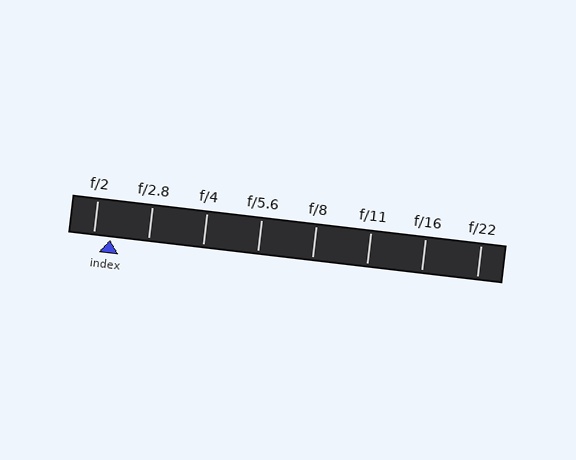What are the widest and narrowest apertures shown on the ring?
The widest aperture shown is f/2 and the narrowest is f/22.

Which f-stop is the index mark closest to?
The index mark is closest to f/2.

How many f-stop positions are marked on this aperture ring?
There are 8 f-stop positions marked.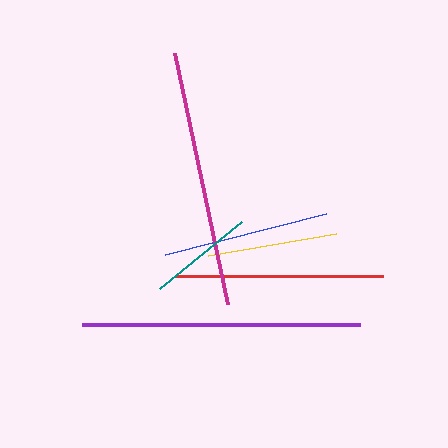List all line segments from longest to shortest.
From longest to shortest: purple, magenta, red, blue, yellow, teal.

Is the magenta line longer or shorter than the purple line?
The purple line is longer than the magenta line.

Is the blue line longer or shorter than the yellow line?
The blue line is longer than the yellow line.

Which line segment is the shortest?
The teal line is the shortest at approximately 105 pixels.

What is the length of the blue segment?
The blue segment is approximately 166 pixels long.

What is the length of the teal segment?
The teal segment is approximately 105 pixels long.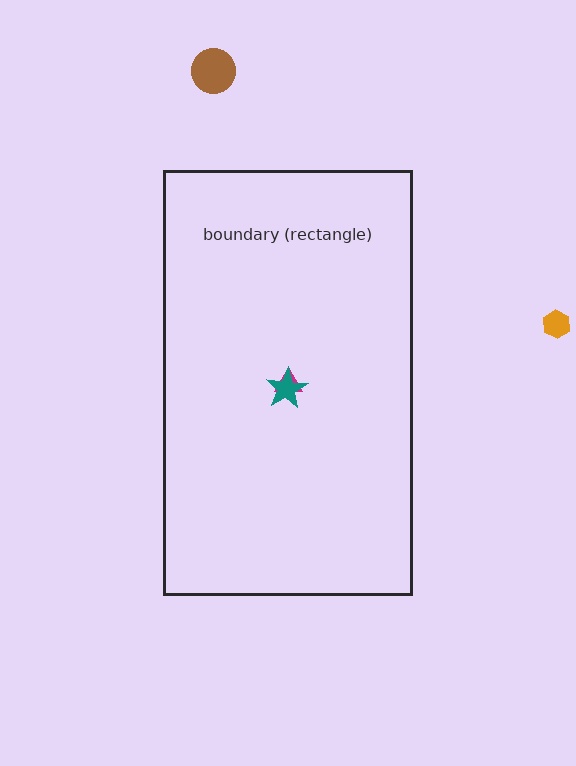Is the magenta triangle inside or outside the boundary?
Inside.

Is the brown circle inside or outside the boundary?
Outside.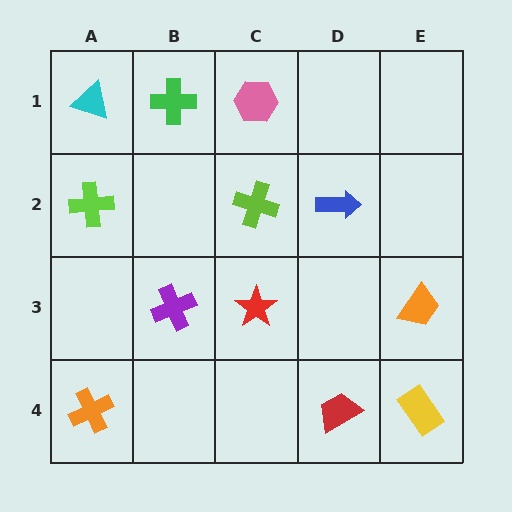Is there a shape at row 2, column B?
No, that cell is empty.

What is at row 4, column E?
A yellow rectangle.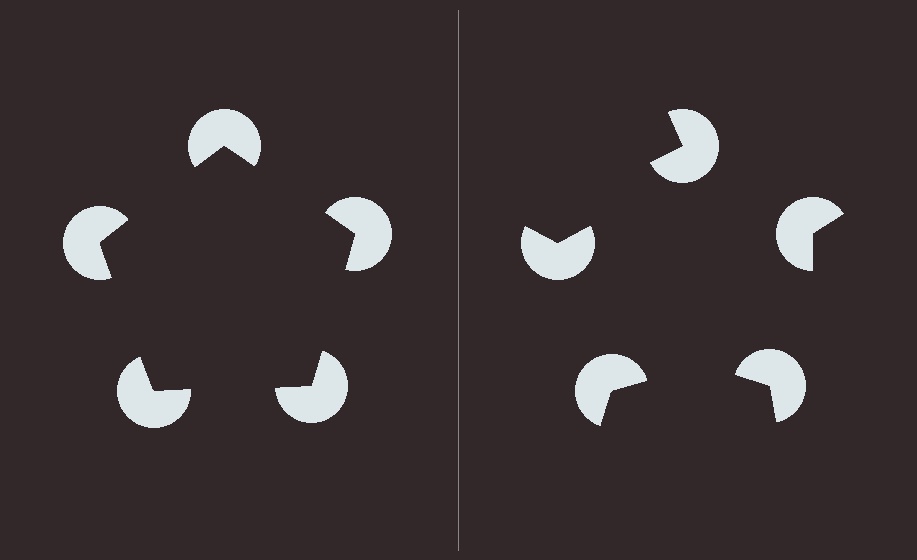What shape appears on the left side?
An illusory pentagon.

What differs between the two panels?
The pac-man discs are positioned identically on both sides; only the wedge orientations differ. On the left they align to a pentagon; on the right they are misaligned.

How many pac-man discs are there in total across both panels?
10 — 5 on each side.